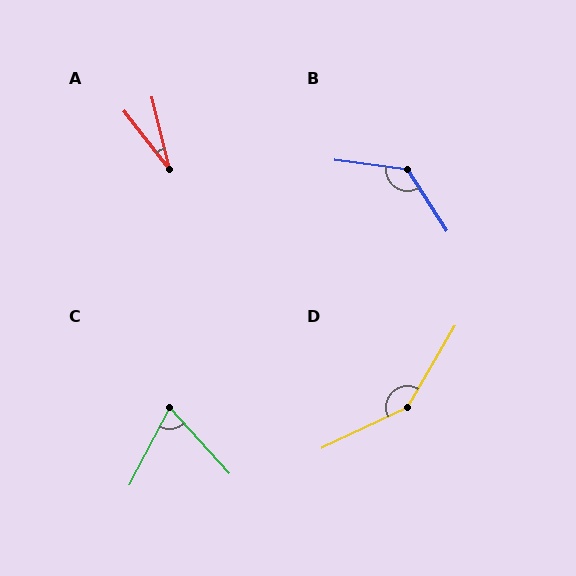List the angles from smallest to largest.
A (24°), C (70°), B (131°), D (145°).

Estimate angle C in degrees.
Approximately 70 degrees.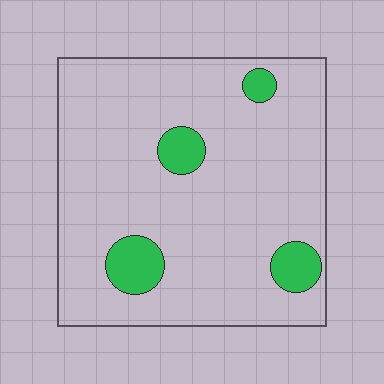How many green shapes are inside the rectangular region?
4.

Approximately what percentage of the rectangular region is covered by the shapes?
Approximately 10%.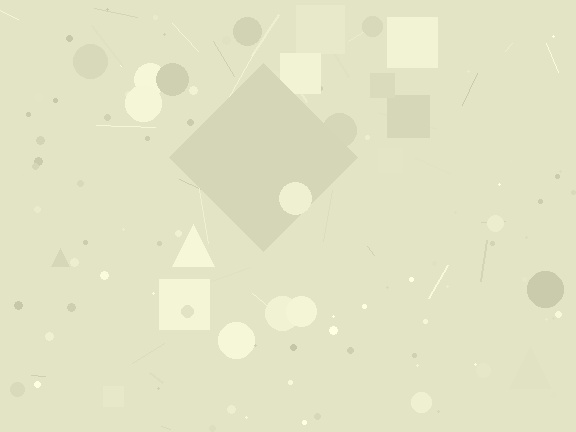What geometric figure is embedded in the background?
A diamond is embedded in the background.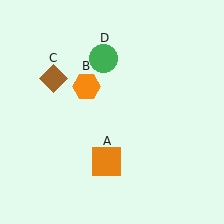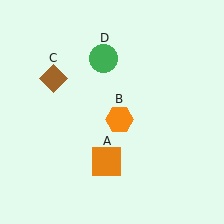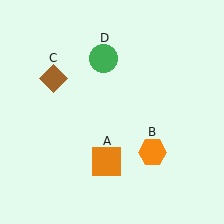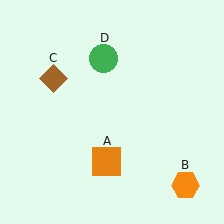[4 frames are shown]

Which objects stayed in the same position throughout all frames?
Orange square (object A) and brown diamond (object C) and green circle (object D) remained stationary.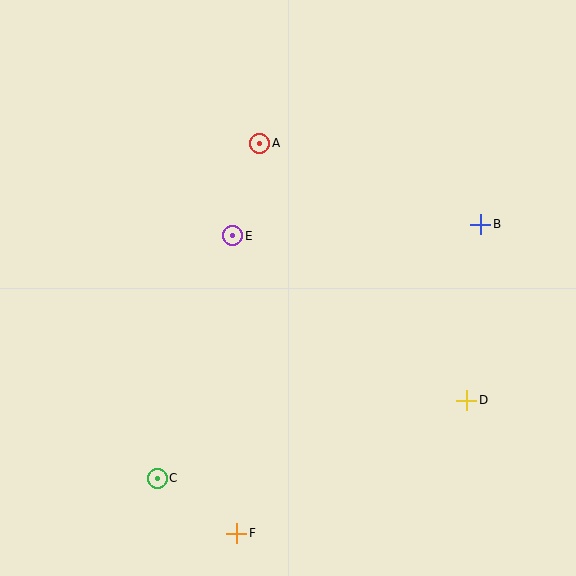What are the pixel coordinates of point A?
Point A is at (260, 143).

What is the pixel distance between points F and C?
The distance between F and C is 97 pixels.